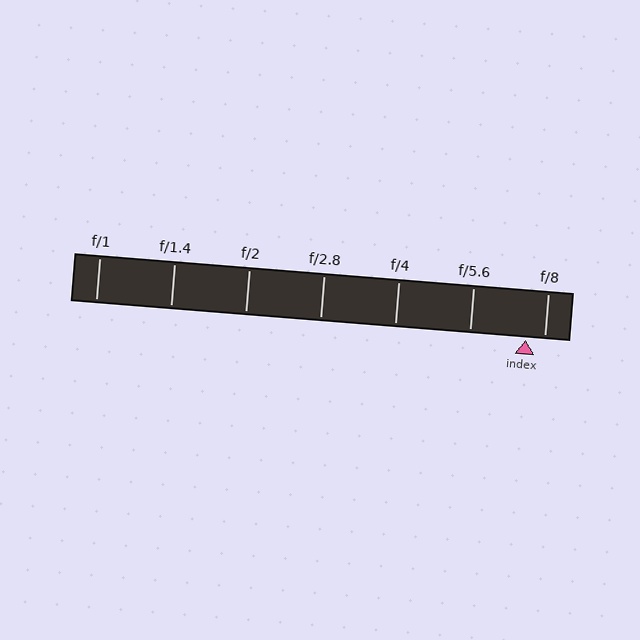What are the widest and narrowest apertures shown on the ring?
The widest aperture shown is f/1 and the narrowest is f/8.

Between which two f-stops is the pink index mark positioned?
The index mark is between f/5.6 and f/8.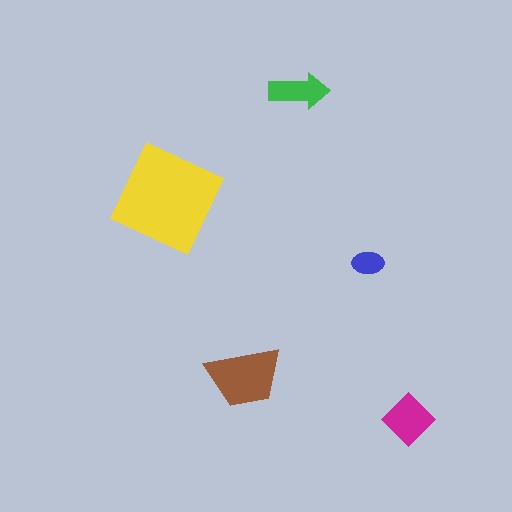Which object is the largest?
The yellow square.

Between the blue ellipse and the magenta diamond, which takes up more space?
The magenta diamond.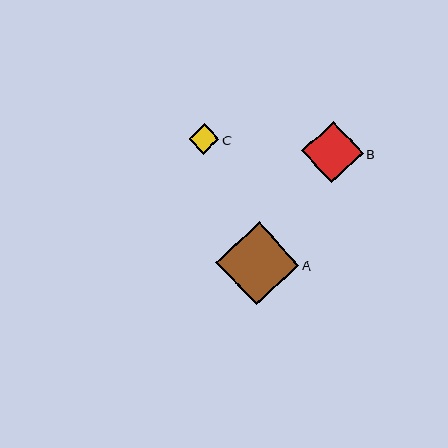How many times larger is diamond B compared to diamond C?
Diamond B is approximately 2.0 times the size of diamond C.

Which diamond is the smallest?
Diamond C is the smallest with a size of approximately 31 pixels.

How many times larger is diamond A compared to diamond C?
Diamond A is approximately 2.7 times the size of diamond C.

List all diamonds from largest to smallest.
From largest to smallest: A, B, C.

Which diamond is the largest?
Diamond A is the largest with a size of approximately 83 pixels.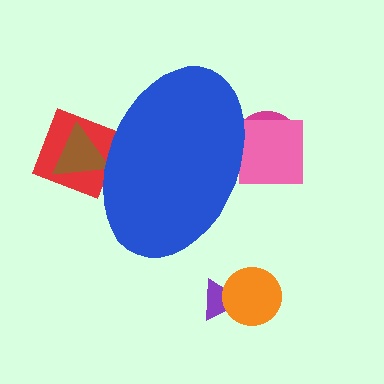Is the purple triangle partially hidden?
No, the purple triangle is fully visible.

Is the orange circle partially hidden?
No, the orange circle is fully visible.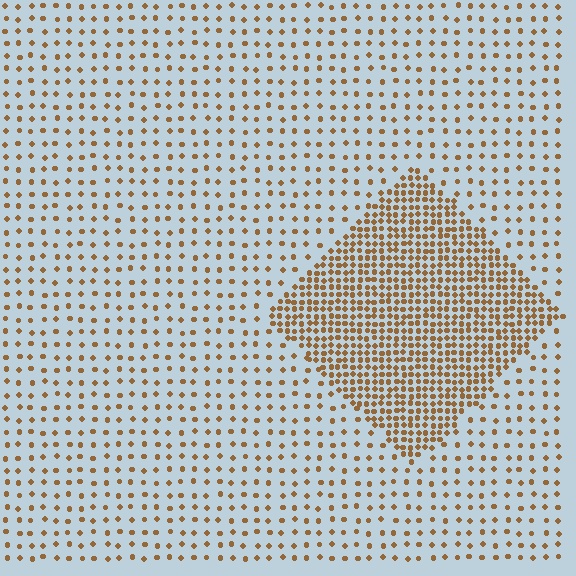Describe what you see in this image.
The image contains small brown elements arranged at two different densities. A diamond-shaped region is visible where the elements are more densely packed than the surrounding area.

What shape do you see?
I see a diamond.